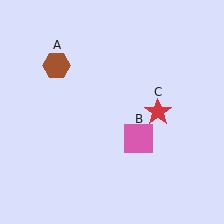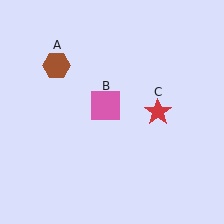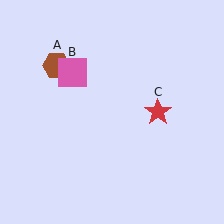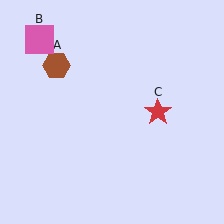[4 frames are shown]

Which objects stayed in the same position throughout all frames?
Brown hexagon (object A) and red star (object C) remained stationary.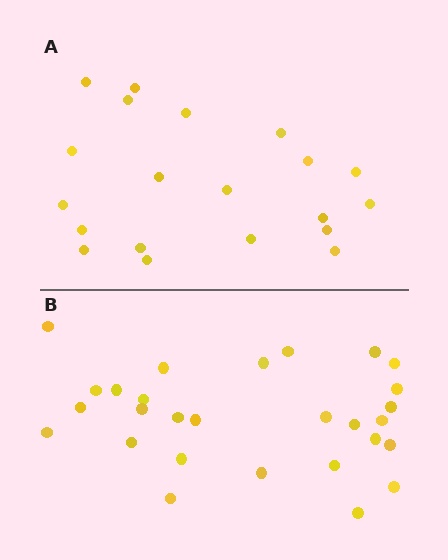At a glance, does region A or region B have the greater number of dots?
Region B (the bottom region) has more dots.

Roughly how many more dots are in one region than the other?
Region B has roughly 8 or so more dots than region A.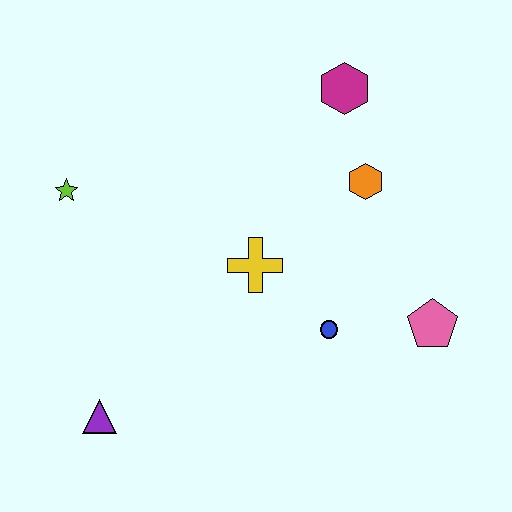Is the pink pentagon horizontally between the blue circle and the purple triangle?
No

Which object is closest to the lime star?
The yellow cross is closest to the lime star.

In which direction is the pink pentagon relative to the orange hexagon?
The pink pentagon is below the orange hexagon.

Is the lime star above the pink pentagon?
Yes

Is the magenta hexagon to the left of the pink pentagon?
Yes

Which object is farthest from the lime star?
The pink pentagon is farthest from the lime star.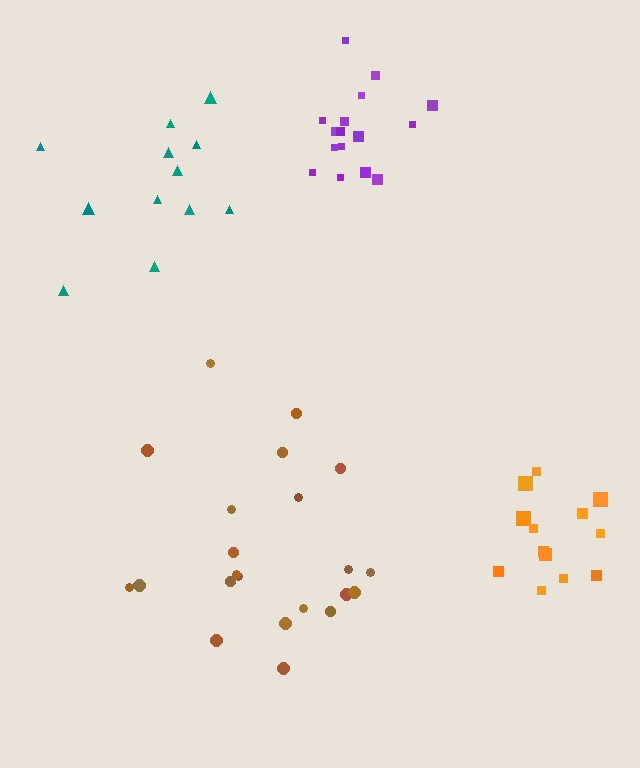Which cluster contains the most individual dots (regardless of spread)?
Brown (22).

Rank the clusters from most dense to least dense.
orange, purple, brown, teal.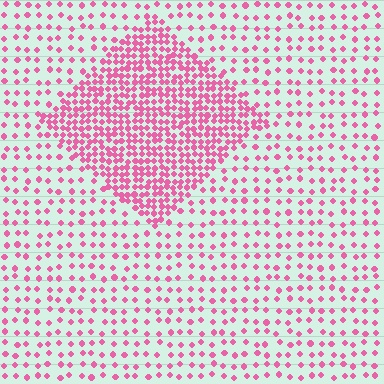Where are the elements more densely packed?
The elements are more densely packed inside the diamond boundary.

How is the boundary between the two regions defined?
The boundary is defined by a change in element density (approximately 2.7x ratio). All elements are the same color, size, and shape.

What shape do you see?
I see a diamond.